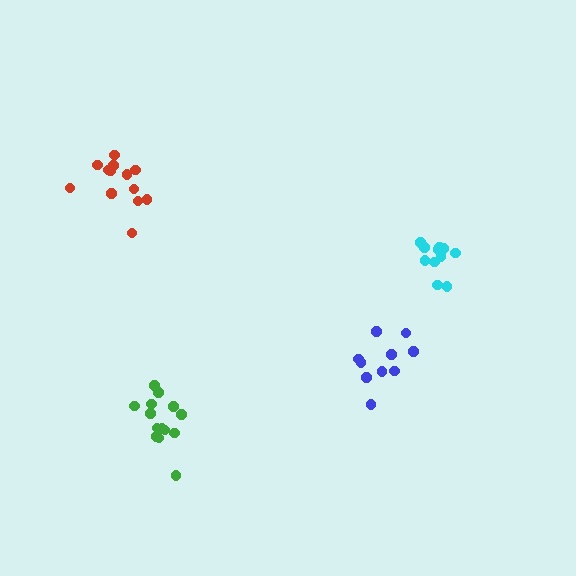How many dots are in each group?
Group 1: 10 dots, Group 2: 14 dots, Group 3: 11 dots, Group 4: 14 dots (49 total).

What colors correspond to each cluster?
The clusters are colored: blue, red, cyan, green.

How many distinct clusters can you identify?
There are 4 distinct clusters.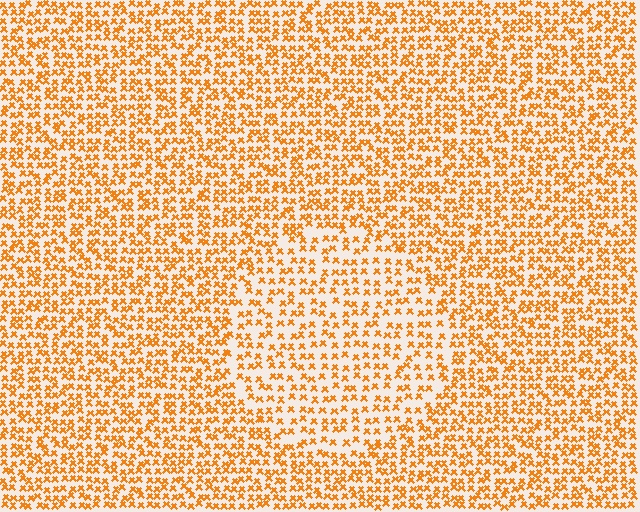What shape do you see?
I see a circle.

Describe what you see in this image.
The image contains small orange elements arranged at two different densities. A circle-shaped region is visible where the elements are less densely packed than the surrounding area.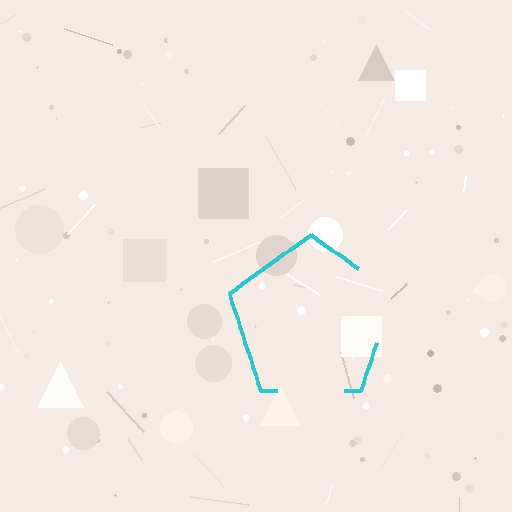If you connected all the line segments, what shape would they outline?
They would outline a pentagon.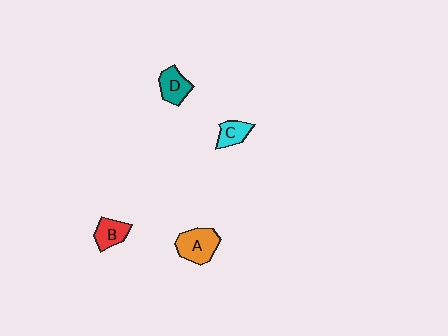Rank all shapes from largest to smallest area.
From largest to smallest: A (orange), D (teal), B (red), C (cyan).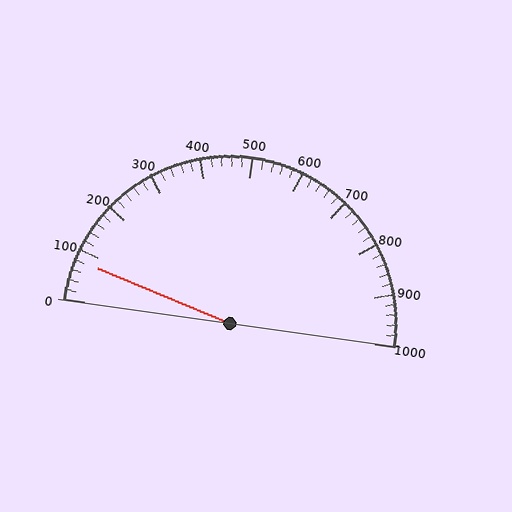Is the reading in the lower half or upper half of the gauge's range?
The reading is in the lower half of the range (0 to 1000).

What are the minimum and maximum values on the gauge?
The gauge ranges from 0 to 1000.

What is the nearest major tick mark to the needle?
The nearest major tick mark is 100.